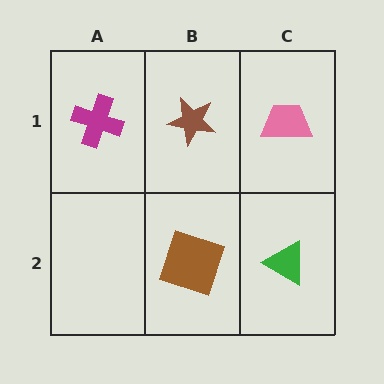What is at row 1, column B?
A brown star.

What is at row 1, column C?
A pink trapezoid.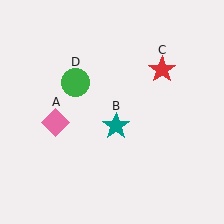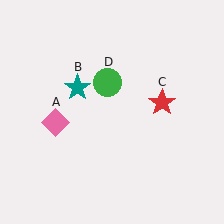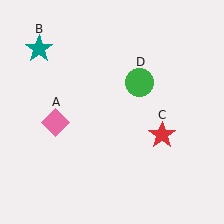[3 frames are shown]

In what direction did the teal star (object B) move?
The teal star (object B) moved up and to the left.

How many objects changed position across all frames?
3 objects changed position: teal star (object B), red star (object C), green circle (object D).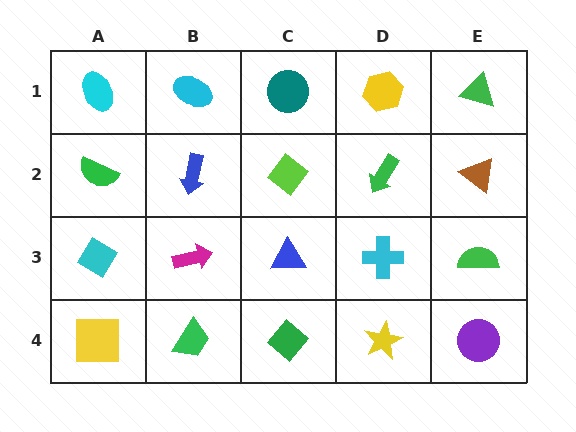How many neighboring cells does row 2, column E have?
3.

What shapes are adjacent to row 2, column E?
A green triangle (row 1, column E), a green semicircle (row 3, column E), a green arrow (row 2, column D).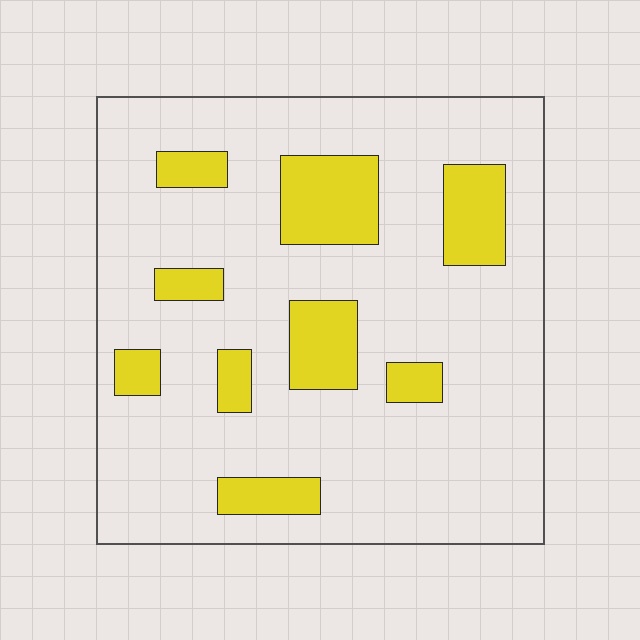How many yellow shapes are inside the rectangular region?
9.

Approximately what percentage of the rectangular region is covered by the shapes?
Approximately 20%.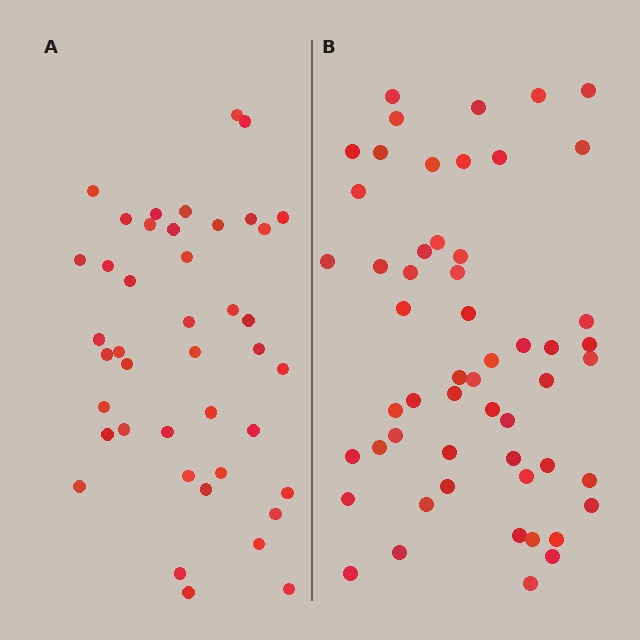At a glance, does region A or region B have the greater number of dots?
Region B (the right region) has more dots.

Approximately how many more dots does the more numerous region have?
Region B has roughly 12 or so more dots than region A.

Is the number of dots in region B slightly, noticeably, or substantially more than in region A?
Region B has noticeably more, but not dramatically so. The ratio is roughly 1.3 to 1.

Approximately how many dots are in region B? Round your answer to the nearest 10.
About 50 dots. (The exact count is 54, which rounds to 50.)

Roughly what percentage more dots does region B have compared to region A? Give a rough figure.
About 30% more.